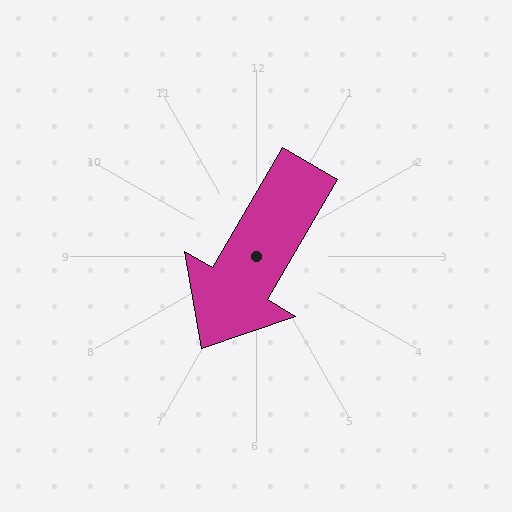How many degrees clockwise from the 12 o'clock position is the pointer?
Approximately 210 degrees.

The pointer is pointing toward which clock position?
Roughly 7 o'clock.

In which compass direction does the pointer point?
Southwest.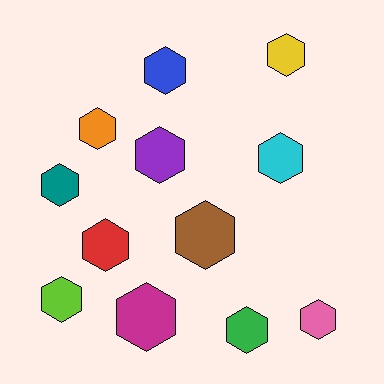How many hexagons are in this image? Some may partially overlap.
There are 12 hexagons.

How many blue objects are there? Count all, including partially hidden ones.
There is 1 blue object.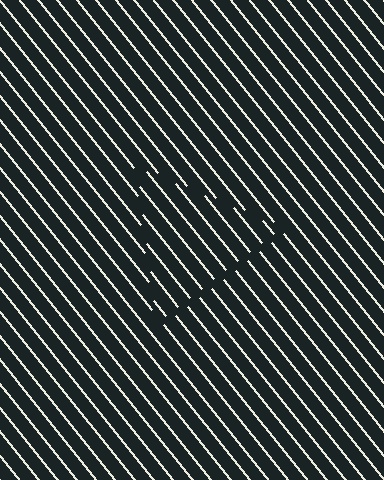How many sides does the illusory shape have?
3 sides — the line-ends trace a triangle.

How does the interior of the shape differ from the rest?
The interior of the shape contains the same grating, shifted by half a period — the contour is defined by the phase discontinuity where line-ends from the inner and outer gratings abut.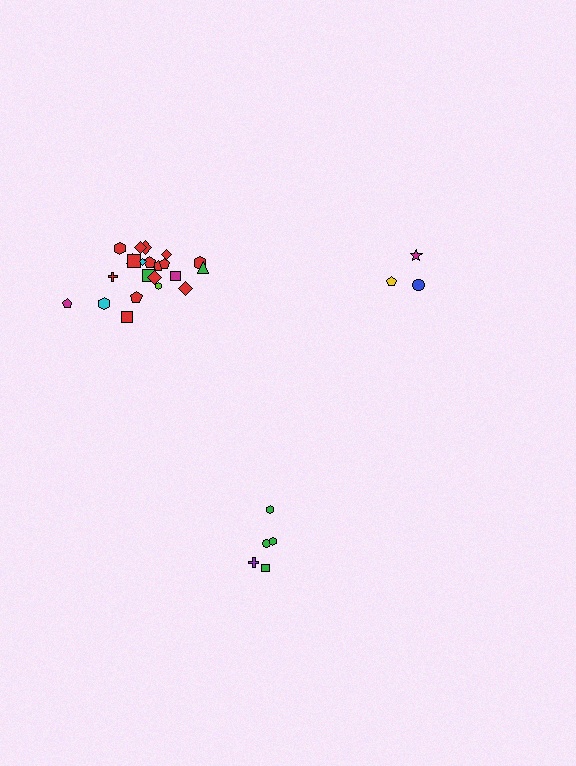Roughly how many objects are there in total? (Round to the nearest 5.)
Roughly 30 objects in total.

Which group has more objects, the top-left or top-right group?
The top-left group.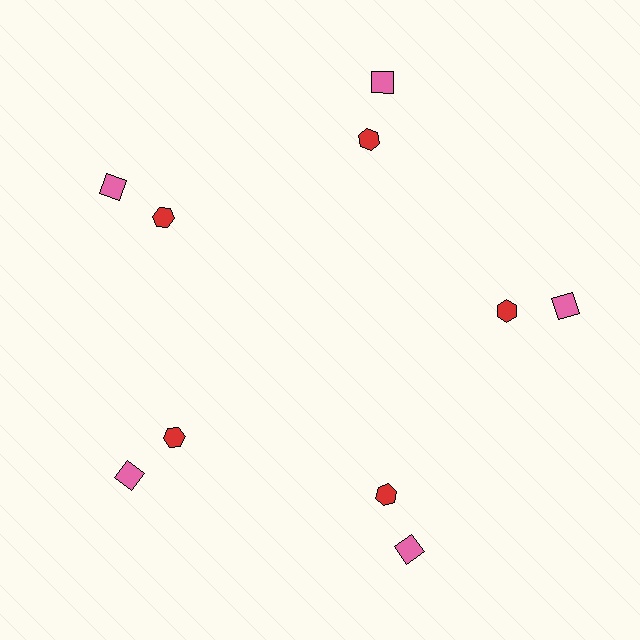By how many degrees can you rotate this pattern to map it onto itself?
The pattern maps onto itself every 72 degrees of rotation.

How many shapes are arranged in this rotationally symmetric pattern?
There are 10 shapes, arranged in 5 groups of 2.